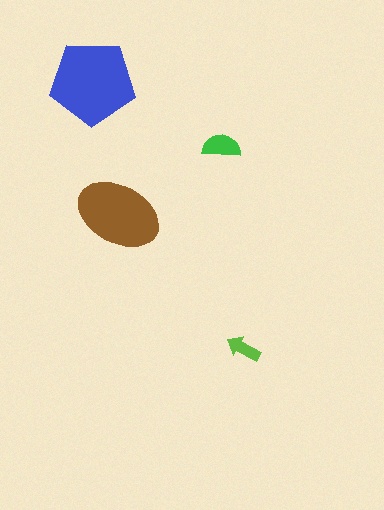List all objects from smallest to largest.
The lime arrow, the green semicircle, the brown ellipse, the blue pentagon.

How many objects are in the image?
There are 4 objects in the image.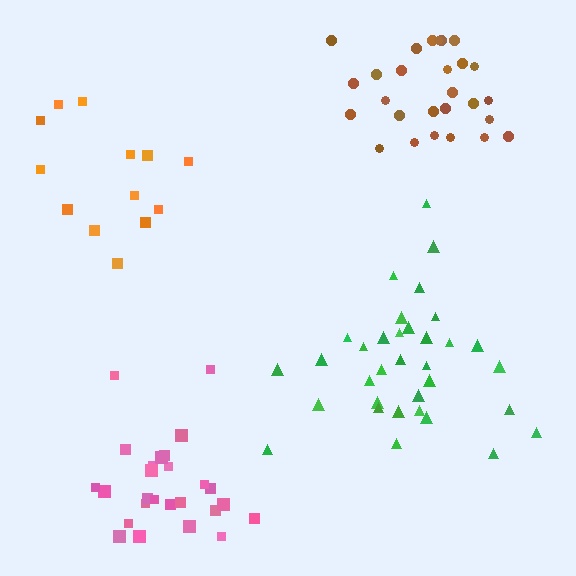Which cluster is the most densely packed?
Brown.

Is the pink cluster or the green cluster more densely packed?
Pink.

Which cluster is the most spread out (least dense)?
Orange.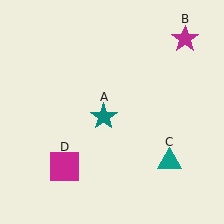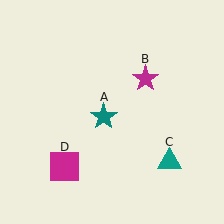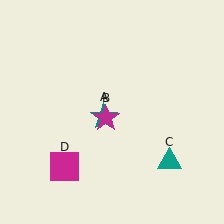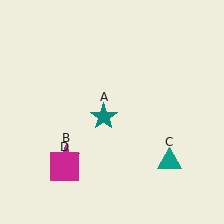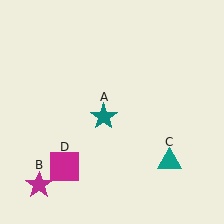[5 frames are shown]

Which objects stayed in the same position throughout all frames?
Teal star (object A) and teal triangle (object C) and magenta square (object D) remained stationary.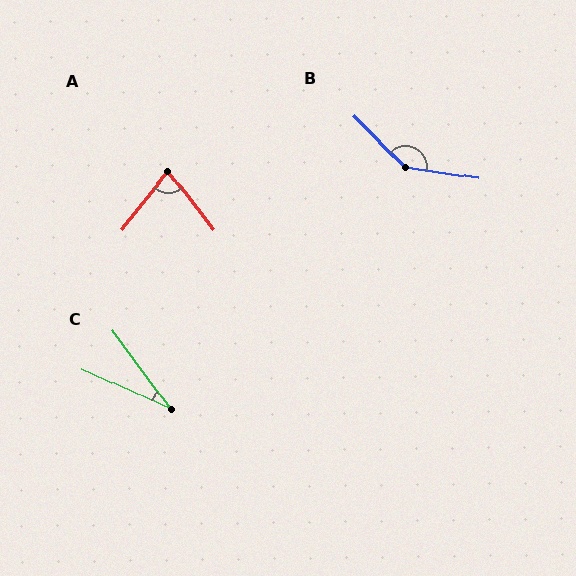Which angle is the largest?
B, at approximately 144 degrees.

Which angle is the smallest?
C, at approximately 29 degrees.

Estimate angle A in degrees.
Approximately 76 degrees.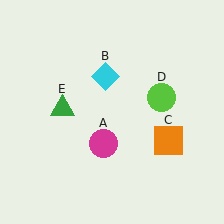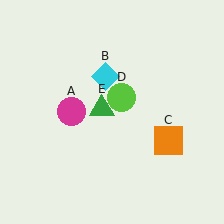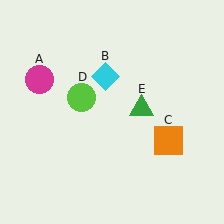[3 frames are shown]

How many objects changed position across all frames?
3 objects changed position: magenta circle (object A), lime circle (object D), green triangle (object E).